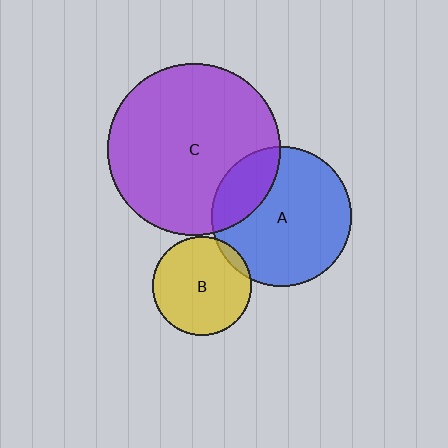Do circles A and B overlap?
Yes.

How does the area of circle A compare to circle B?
Approximately 2.0 times.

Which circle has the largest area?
Circle C (purple).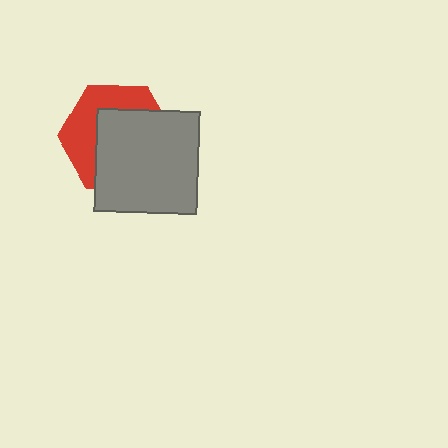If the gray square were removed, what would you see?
You would see the complete red hexagon.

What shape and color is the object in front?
The object in front is a gray square.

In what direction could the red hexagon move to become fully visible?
The red hexagon could move toward the upper-left. That would shift it out from behind the gray square entirely.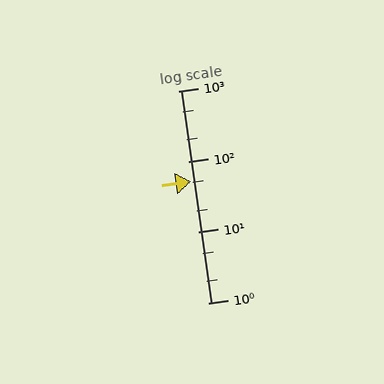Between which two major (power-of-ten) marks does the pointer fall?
The pointer is between 10 and 100.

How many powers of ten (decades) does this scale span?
The scale spans 3 decades, from 1 to 1000.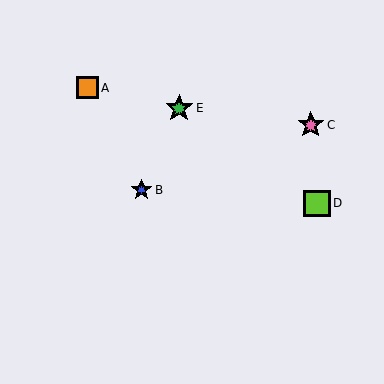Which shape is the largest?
The green star (labeled E) is the largest.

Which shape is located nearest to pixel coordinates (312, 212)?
The lime square (labeled D) at (317, 203) is nearest to that location.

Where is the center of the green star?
The center of the green star is at (179, 108).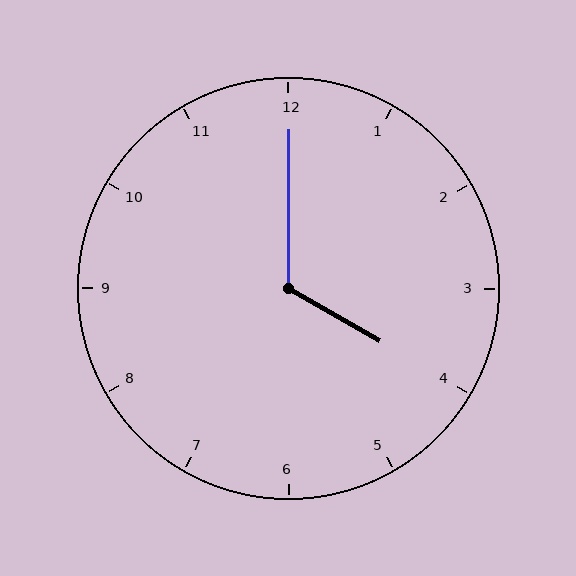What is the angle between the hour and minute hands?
Approximately 120 degrees.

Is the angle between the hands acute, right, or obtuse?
It is obtuse.